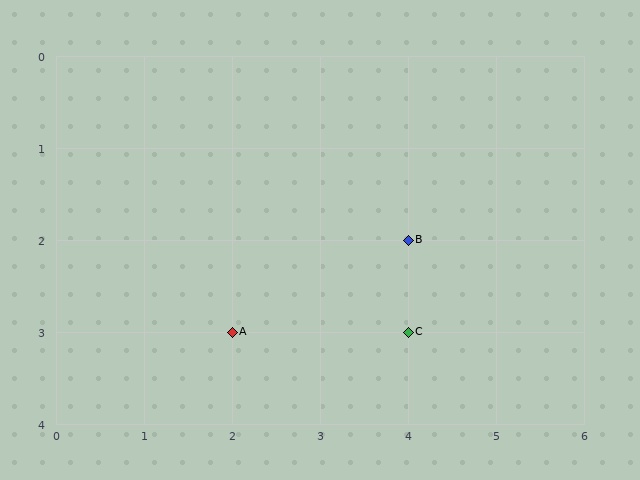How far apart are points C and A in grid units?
Points C and A are 2 columns apart.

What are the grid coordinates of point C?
Point C is at grid coordinates (4, 3).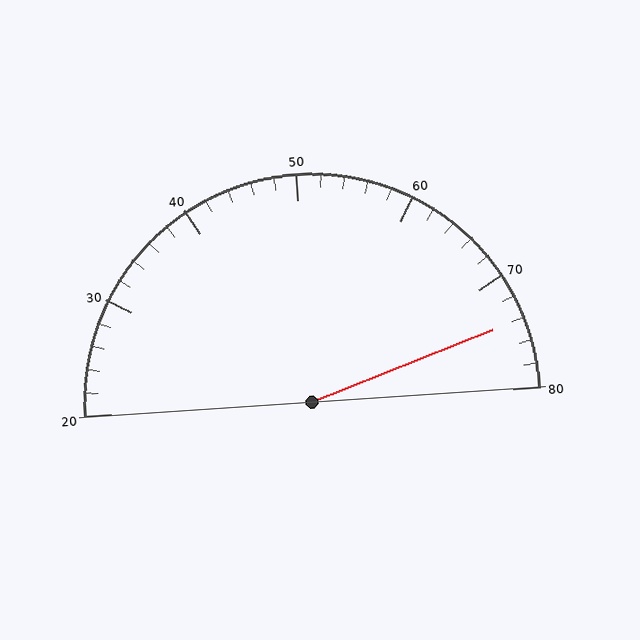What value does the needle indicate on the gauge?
The needle indicates approximately 74.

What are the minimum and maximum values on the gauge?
The gauge ranges from 20 to 80.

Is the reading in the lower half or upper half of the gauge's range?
The reading is in the upper half of the range (20 to 80).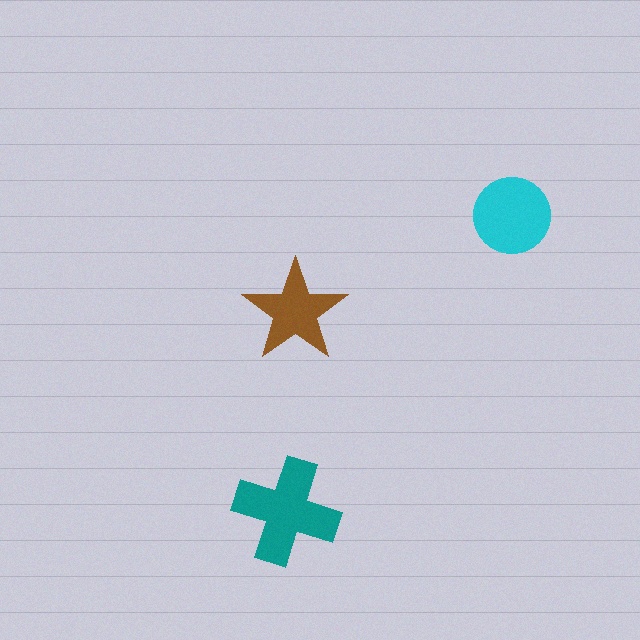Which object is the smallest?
The brown star.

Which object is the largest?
The teal cross.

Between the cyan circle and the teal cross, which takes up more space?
The teal cross.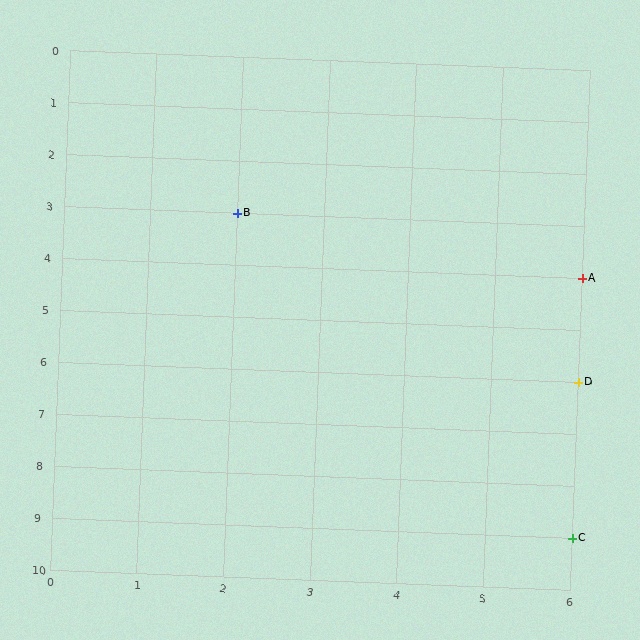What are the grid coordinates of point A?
Point A is at grid coordinates (6, 4).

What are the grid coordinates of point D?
Point D is at grid coordinates (6, 6).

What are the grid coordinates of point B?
Point B is at grid coordinates (2, 3).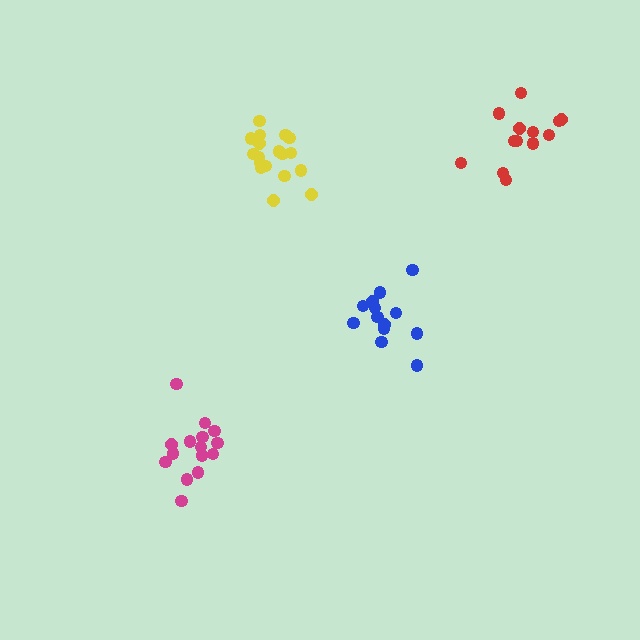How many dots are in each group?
Group 1: 18 dots, Group 2: 13 dots, Group 3: 15 dots, Group 4: 14 dots (60 total).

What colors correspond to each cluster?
The clusters are colored: yellow, red, magenta, blue.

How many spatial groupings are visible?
There are 4 spatial groupings.